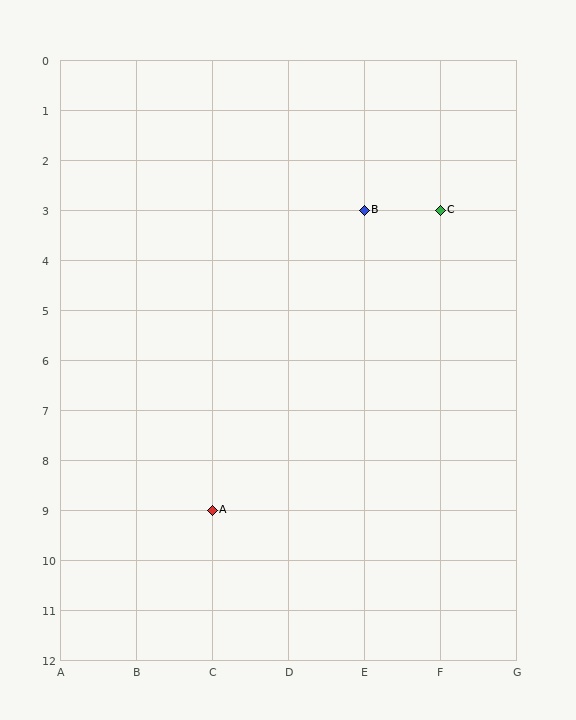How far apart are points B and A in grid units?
Points B and A are 2 columns and 6 rows apart (about 6.3 grid units diagonally).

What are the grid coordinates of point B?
Point B is at grid coordinates (E, 3).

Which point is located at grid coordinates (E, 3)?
Point B is at (E, 3).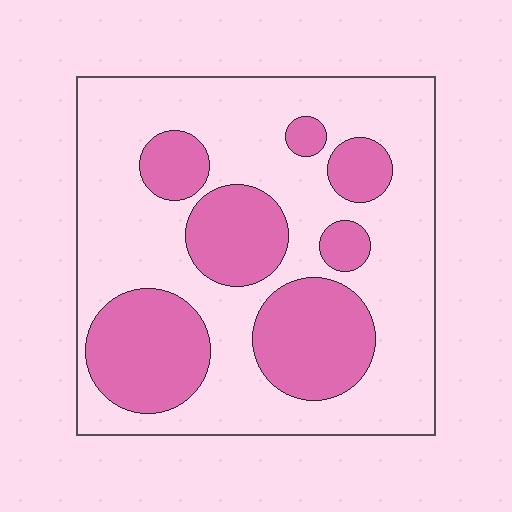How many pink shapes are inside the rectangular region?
7.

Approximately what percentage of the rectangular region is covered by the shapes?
Approximately 35%.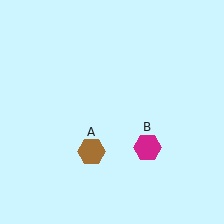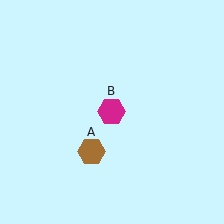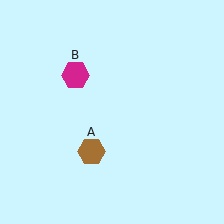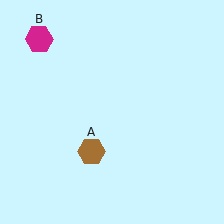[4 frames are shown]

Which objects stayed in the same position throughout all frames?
Brown hexagon (object A) remained stationary.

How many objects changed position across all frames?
1 object changed position: magenta hexagon (object B).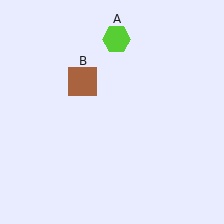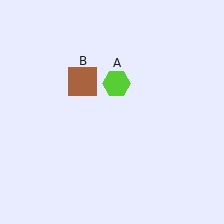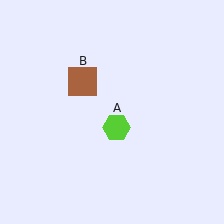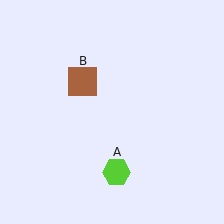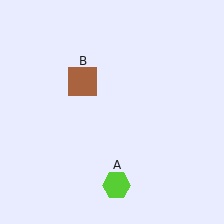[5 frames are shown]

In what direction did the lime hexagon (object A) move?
The lime hexagon (object A) moved down.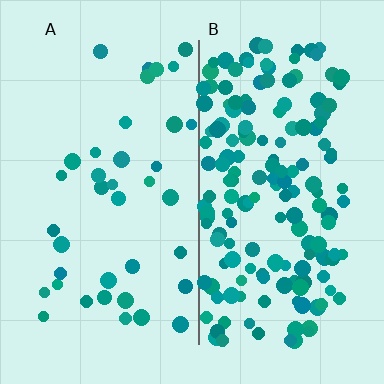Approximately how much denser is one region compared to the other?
Approximately 4.3× — region B over region A.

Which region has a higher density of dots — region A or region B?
B (the right).